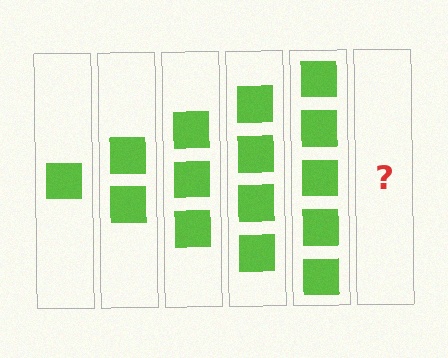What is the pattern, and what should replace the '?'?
The pattern is that each step adds one more square. The '?' should be 6 squares.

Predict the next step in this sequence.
The next step is 6 squares.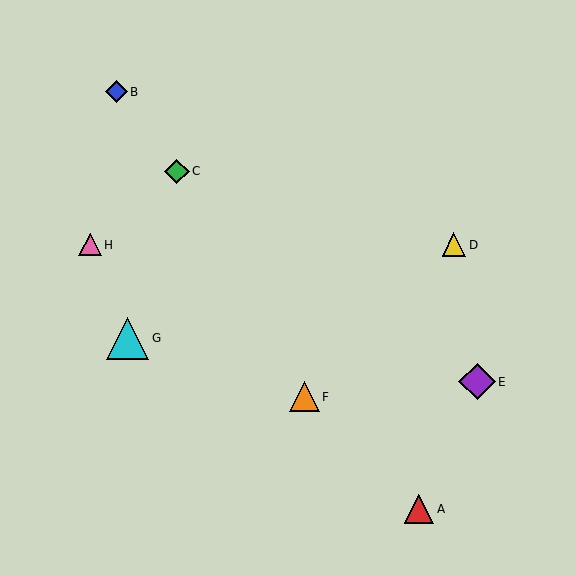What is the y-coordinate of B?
Object B is at y≈92.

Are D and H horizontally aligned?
Yes, both are at y≈245.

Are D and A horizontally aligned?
No, D is at y≈245 and A is at y≈509.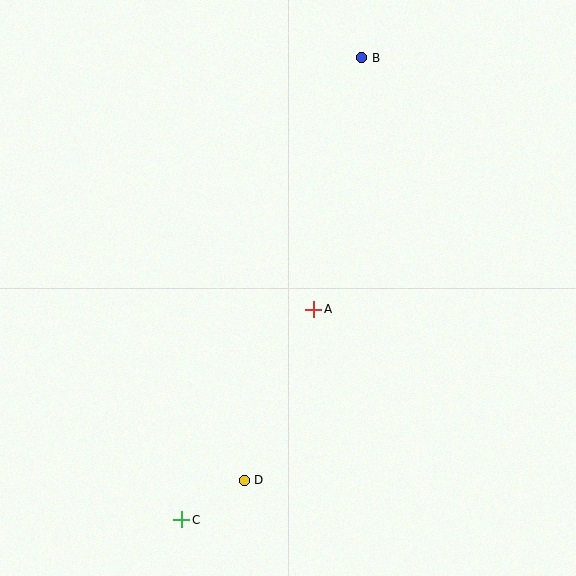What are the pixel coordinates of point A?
Point A is at (314, 309).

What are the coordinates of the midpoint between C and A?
The midpoint between C and A is at (248, 414).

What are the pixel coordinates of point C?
Point C is at (182, 520).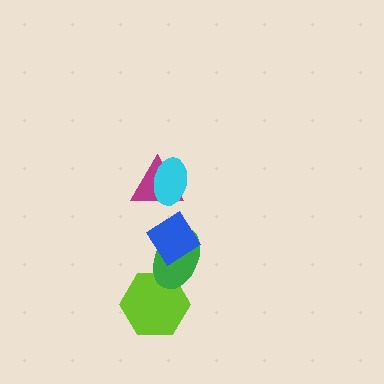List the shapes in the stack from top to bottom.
From top to bottom: the cyan ellipse, the magenta triangle, the blue diamond, the green ellipse, the lime hexagon.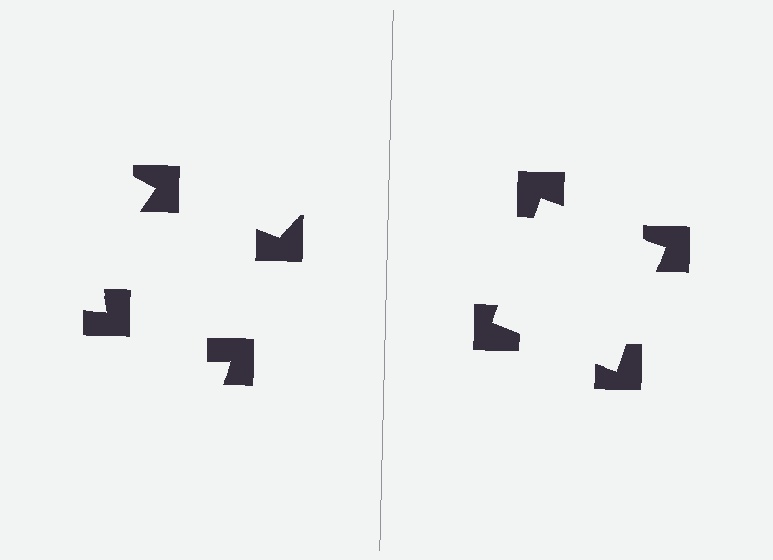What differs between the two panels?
The notched squares are positioned identically on both sides; only the wedge orientations differ. On the right they align to a square; on the left they are misaligned.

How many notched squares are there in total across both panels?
8 — 4 on each side.